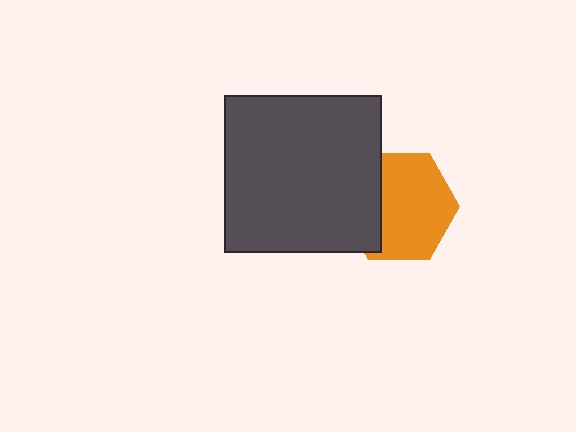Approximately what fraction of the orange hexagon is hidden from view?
Roughly 30% of the orange hexagon is hidden behind the dark gray square.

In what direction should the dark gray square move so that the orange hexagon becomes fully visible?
The dark gray square should move left. That is the shortest direction to clear the overlap and leave the orange hexagon fully visible.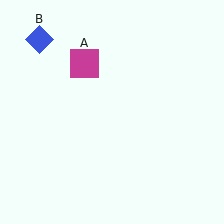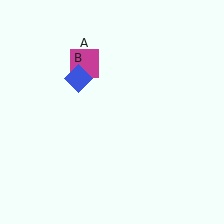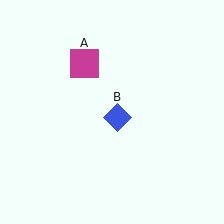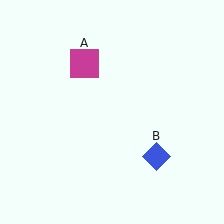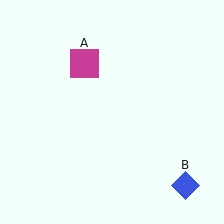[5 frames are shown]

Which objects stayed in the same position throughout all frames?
Magenta square (object A) remained stationary.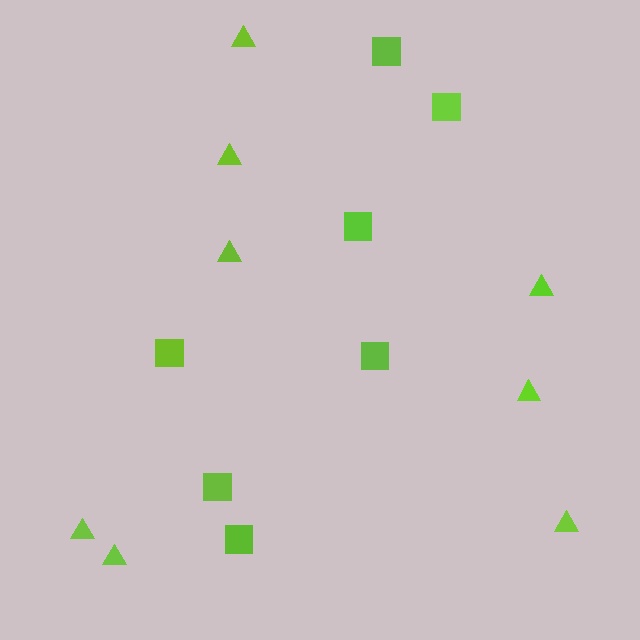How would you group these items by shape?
There are 2 groups: one group of triangles (8) and one group of squares (7).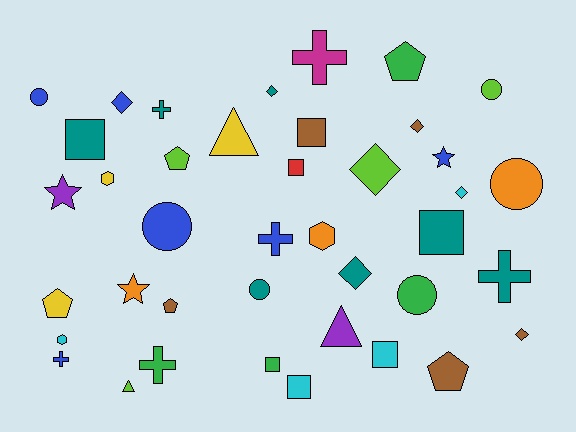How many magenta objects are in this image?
There is 1 magenta object.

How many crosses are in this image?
There are 6 crosses.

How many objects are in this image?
There are 40 objects.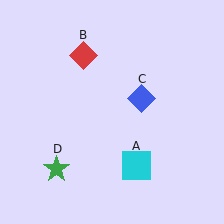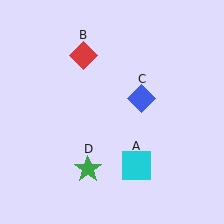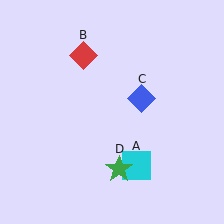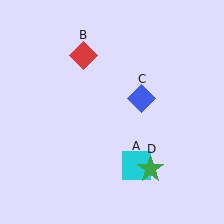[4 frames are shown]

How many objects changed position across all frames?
1 object changed position: green star (object D).